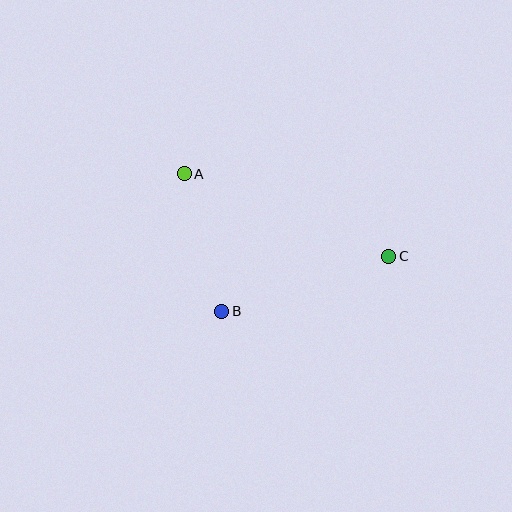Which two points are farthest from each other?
Points A and C are farthest from each other.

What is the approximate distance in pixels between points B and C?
The distance between B and C is approximately 176 pixels.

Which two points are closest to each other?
Points A and B are closest to each other.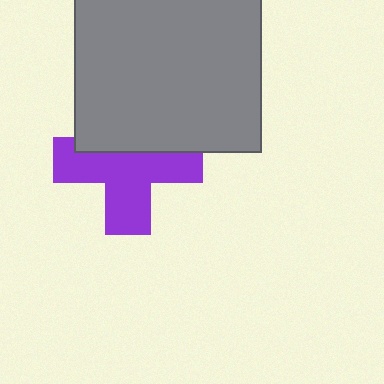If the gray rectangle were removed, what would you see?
You would see the complete purple cross.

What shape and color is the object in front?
The object in front is a gray rectangle.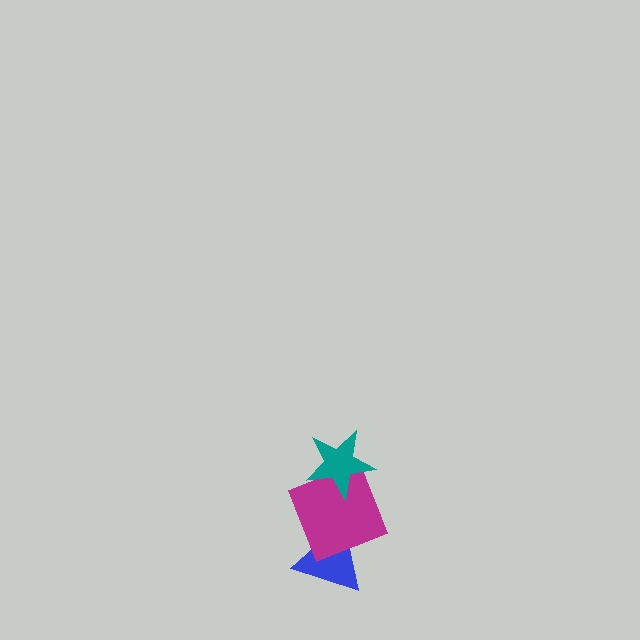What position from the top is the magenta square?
The magenta square is 2nd from the top.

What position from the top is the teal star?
The teal star is 1st from the top.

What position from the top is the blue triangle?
The blue triangle is 3rd from the top.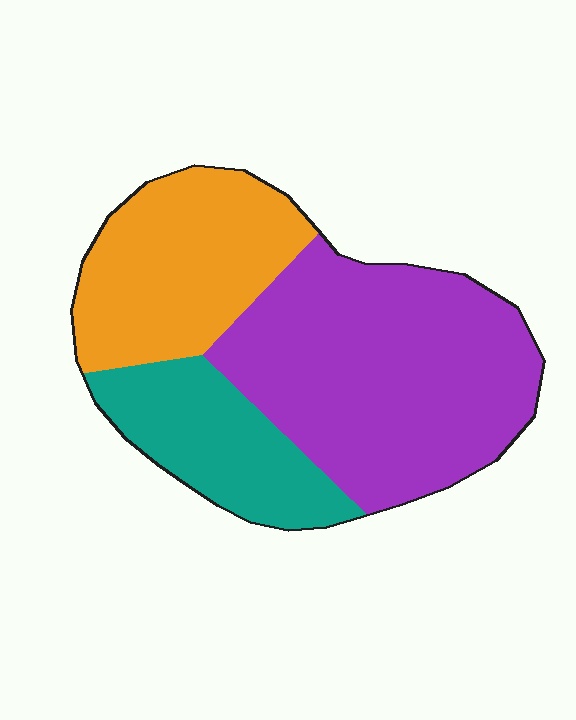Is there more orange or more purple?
Purple.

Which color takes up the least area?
Teal, at roughly 20%.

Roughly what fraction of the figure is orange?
Orange takes up about one quarter (1/4) of the figure.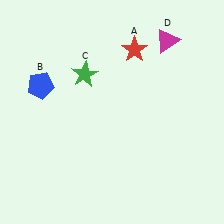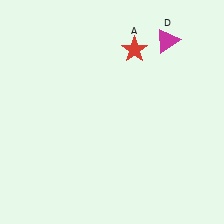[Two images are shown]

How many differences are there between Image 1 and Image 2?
There are 2 differences between the two images.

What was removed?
The blue pentagon (B), the green star (C) were removed in Image 2.